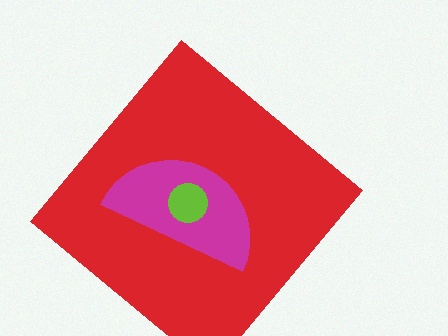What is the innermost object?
The lime circle.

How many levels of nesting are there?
3.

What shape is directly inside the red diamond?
The magenta semicircle.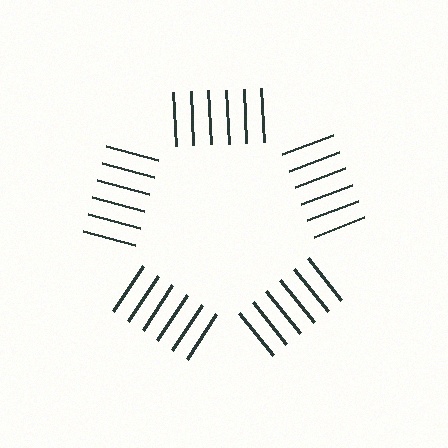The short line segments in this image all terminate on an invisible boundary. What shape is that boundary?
An illusory pentagon — the line segments terminate on its edges but no continuous stroke is drawn.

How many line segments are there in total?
30 — 6 along each of the 5 edges.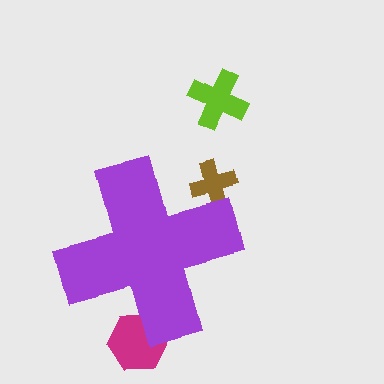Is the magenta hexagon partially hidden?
Yes, the magenta hexagon is partially hidden behind the purple cross.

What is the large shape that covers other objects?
A purple cross.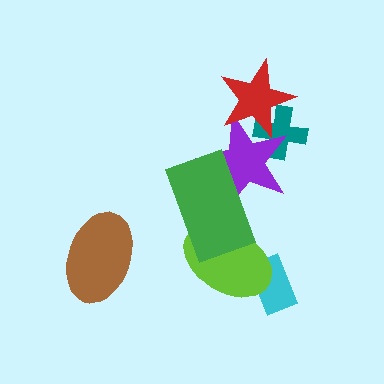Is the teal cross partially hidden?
Yes, it is partially covered by another shape.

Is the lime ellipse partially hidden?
Yes, it is partially covered by another shape.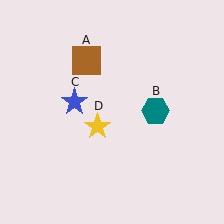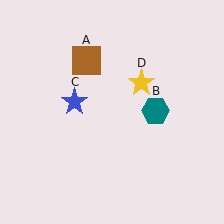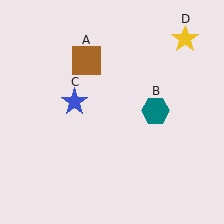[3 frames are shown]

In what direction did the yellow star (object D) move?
The yellow star (object D) moved up and to the right.